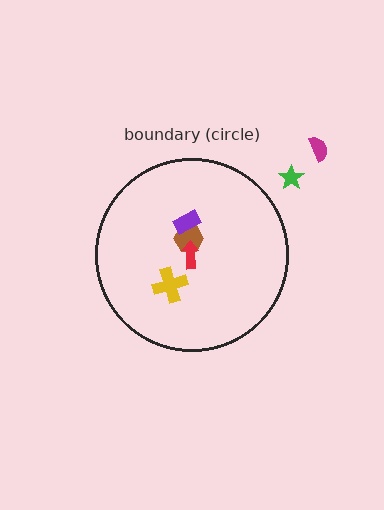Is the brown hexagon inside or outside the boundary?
Inside.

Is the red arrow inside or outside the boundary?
Inside.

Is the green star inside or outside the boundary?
Outside.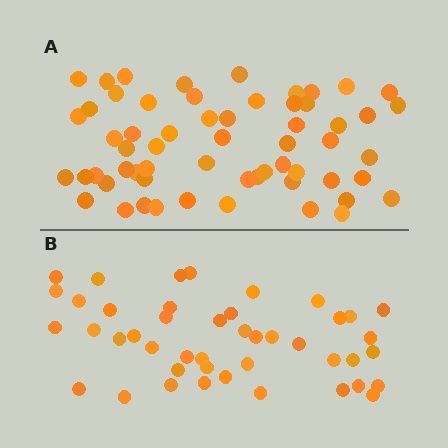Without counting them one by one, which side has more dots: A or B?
Region A (the top region) has more dots.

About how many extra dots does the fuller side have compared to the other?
Region A has approximately 15 more dots than region B.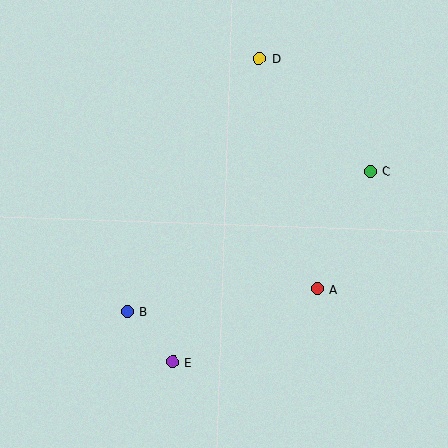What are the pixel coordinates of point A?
Point A is at (317, 289).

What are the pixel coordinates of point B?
Point B is at (127, 312).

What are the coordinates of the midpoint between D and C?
The midpoint between D and C is at (315, 115).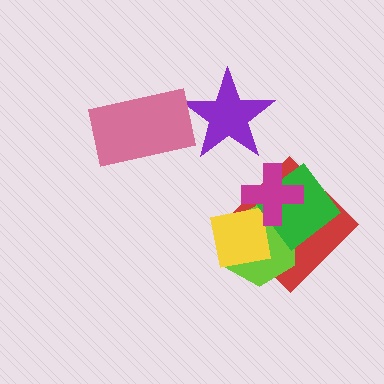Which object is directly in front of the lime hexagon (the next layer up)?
The yellow square is directly in front of the lime hexagon.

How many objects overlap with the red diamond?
4 objects overlap with the red diamond.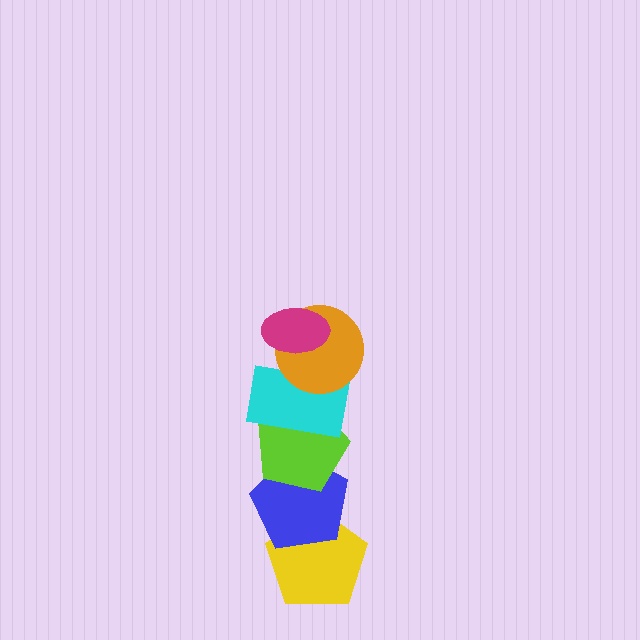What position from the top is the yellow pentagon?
The yellow pentagon is 6th from the top.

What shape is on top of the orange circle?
The magenta ellipse is on top of the orange circle.